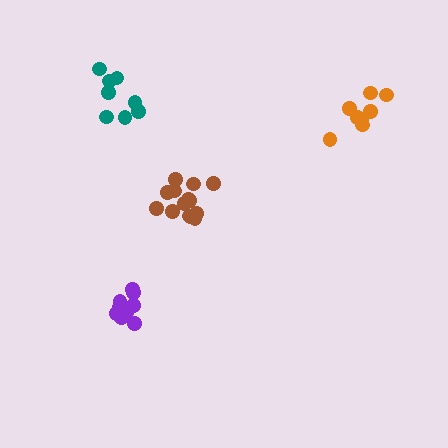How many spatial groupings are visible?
There are 4 spatial groupings.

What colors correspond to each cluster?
The clusters are colored: teal, brown, orange, purple.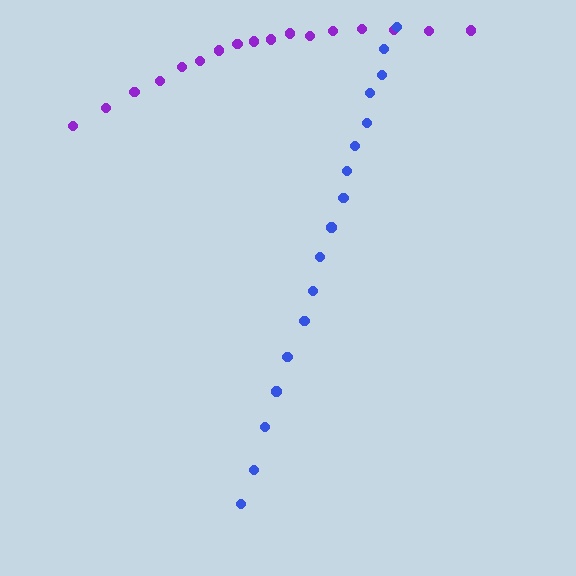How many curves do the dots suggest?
There are 2 distinct paths.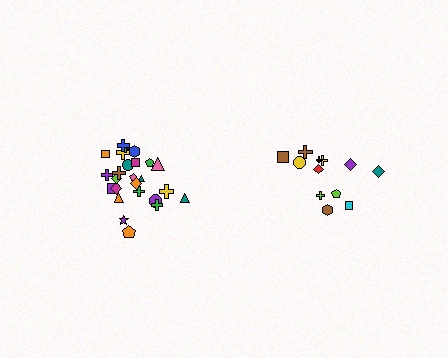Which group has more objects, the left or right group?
The left group.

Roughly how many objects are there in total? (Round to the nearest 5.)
Roughly 35 objects in total.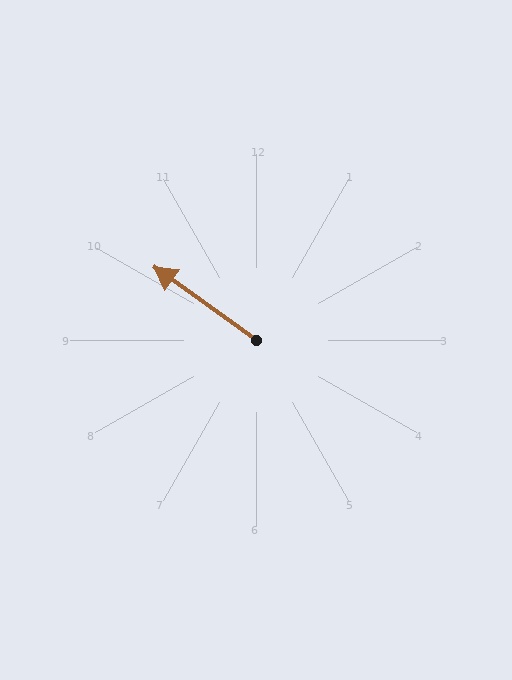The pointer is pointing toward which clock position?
Roughly 10 o'clock.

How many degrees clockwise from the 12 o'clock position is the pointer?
Approximately 305 degrees.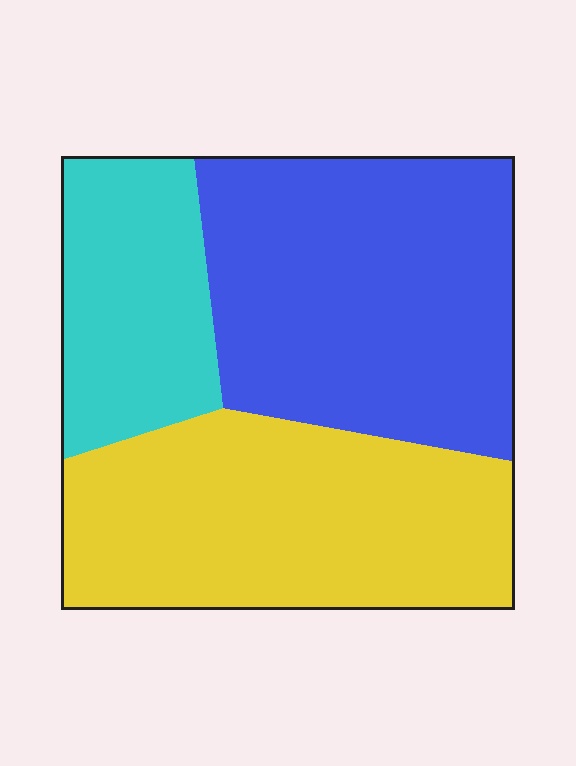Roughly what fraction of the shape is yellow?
Yellow takes up about three eighths (3/8) of the shape.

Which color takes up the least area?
Cyan, at roughly 20%.